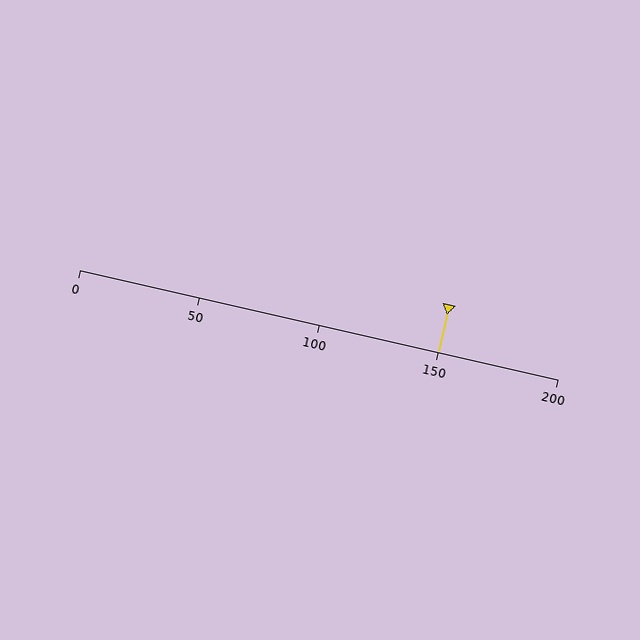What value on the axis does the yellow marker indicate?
The marker indicates approximately 150.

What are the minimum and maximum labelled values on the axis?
The axis runs from 0 to 200.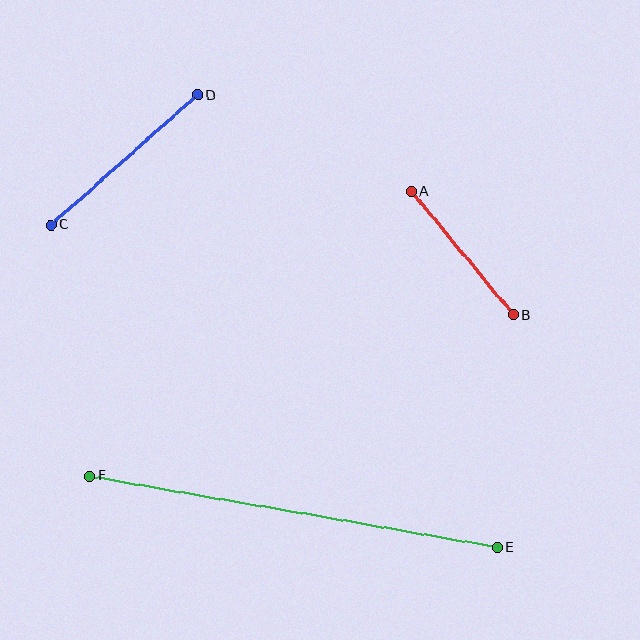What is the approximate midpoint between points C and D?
The midpoint is at approximately (124, 160) pixels.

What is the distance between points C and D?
The distance is approximately 197 pixels.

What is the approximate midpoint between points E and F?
The midpoint is at approximately (293, 512) pixels.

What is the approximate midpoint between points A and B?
The midpoint is at approximately (462, 253) pixels.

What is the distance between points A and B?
The distance is approximately 160 pixels.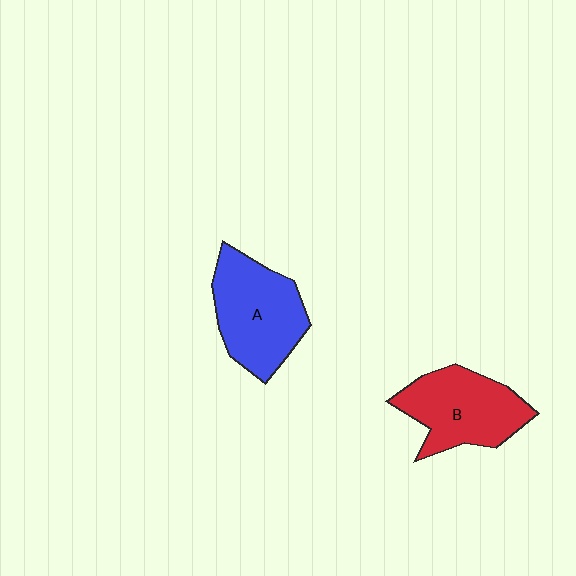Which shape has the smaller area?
Shape B (red).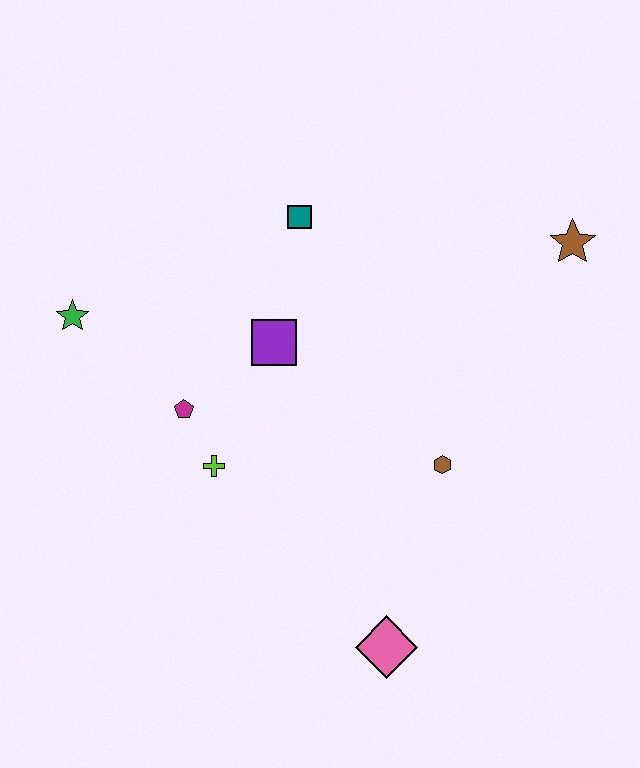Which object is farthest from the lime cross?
The brown star is farthest from the lime cross.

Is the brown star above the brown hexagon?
Yes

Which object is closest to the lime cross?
The magenta pentagon is closest to the lime cross.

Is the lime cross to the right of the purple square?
No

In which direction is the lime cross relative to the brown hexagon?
The lime cross is to the left of the brown hexagon.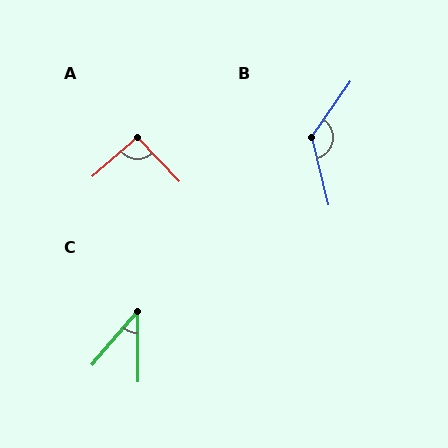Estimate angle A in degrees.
Approximately 92 degrees.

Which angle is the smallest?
C, at approximately 41 degrees.